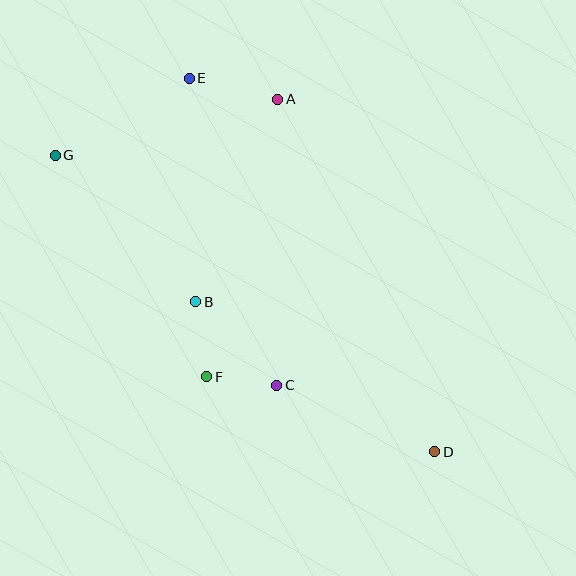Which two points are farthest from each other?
Points D and G are farthest from each other.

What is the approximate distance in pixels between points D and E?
The distance between D and E is approximately 447 pixels.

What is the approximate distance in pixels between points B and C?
The distance between B and C is approximately 117 pixels.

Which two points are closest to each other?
Points C and F are closest to each other.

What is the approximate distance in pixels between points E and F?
The distance between E and F is approximately 299 pixels.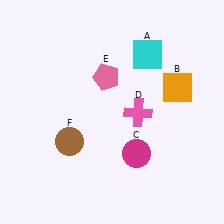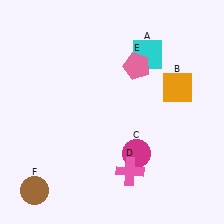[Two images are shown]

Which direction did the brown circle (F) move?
The brown circle (F) moved down.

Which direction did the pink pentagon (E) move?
The pink pentagon (E) moved right.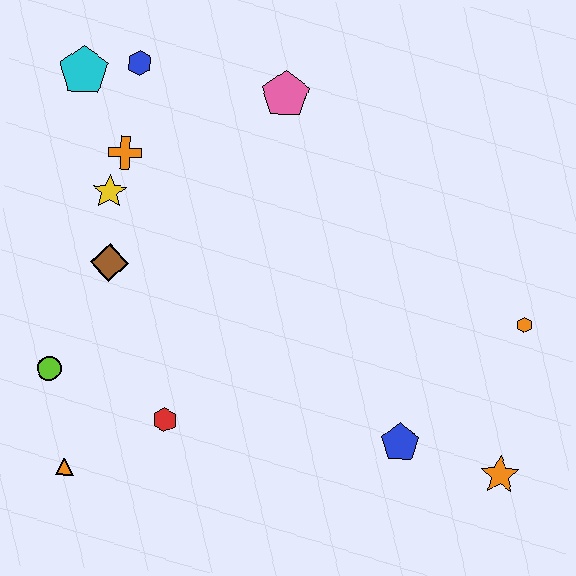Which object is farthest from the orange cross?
The orange star is farthest from the orange cross.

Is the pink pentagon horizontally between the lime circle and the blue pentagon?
Yes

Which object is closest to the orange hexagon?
The orange star is closest to the orange hexagon.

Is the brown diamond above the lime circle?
Yes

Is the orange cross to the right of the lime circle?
Yes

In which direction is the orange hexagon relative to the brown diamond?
The orange hexagon is to the right of the brown diamond.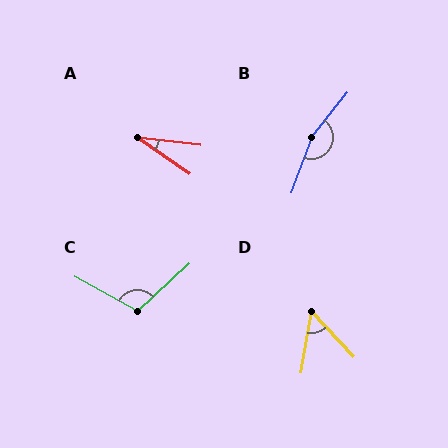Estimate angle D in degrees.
Approximately 52 degrees.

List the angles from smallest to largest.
A (27°), D (52°), C (108°), B (162°).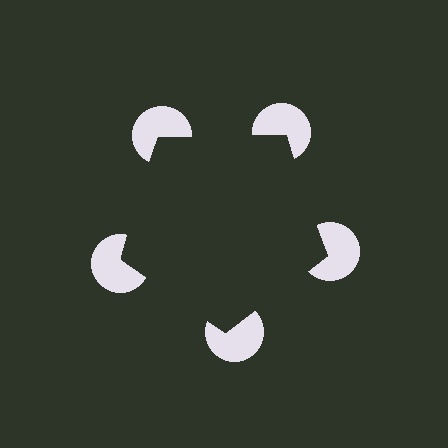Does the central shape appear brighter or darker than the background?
It typically appears slightly darker than the background, even though no actual brightness change is drawn.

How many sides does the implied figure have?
5 sides.